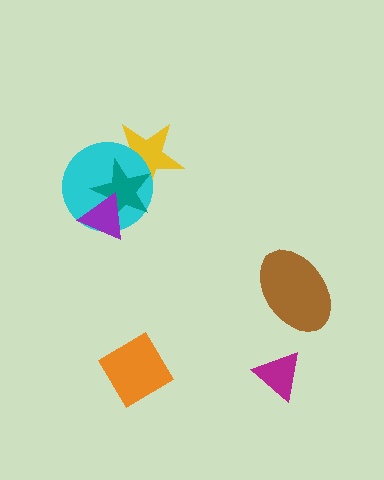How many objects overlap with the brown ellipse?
0 objects overlap with the brown ellipse.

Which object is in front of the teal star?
The purple triangle is in front of the teal star.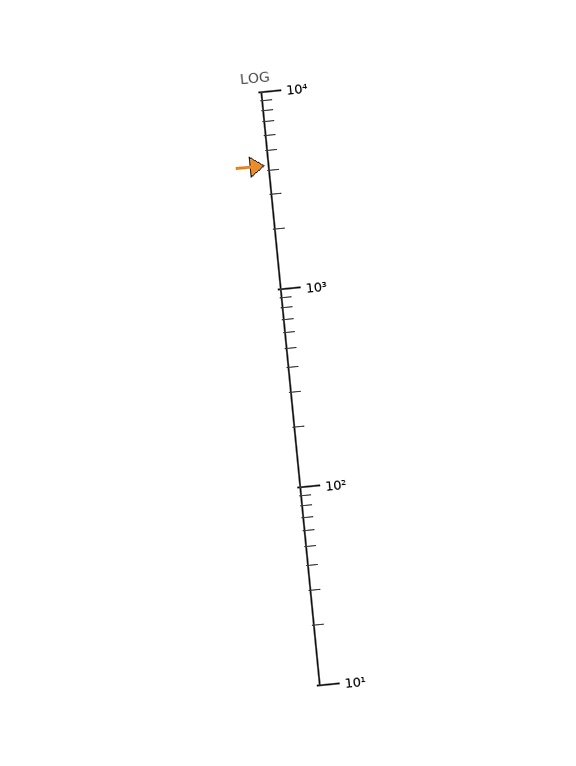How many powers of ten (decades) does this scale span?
The scale spans 3 decades, from 10 to 10000.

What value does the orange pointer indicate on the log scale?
The pointer indicates approximately 4200.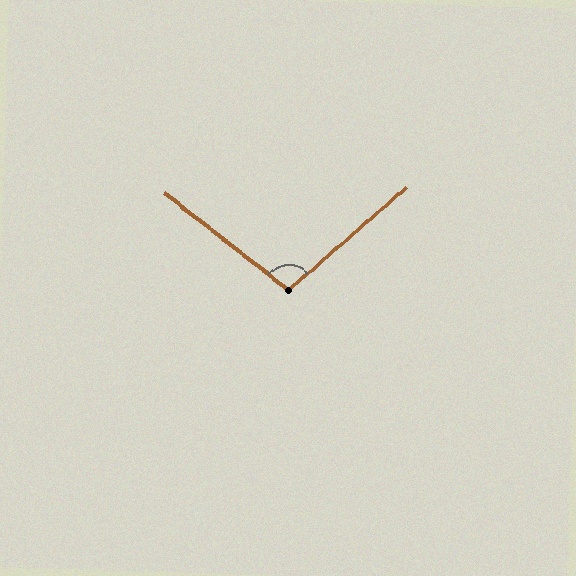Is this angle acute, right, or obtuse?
It is obtuse.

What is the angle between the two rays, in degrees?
Approximately 100 degrees.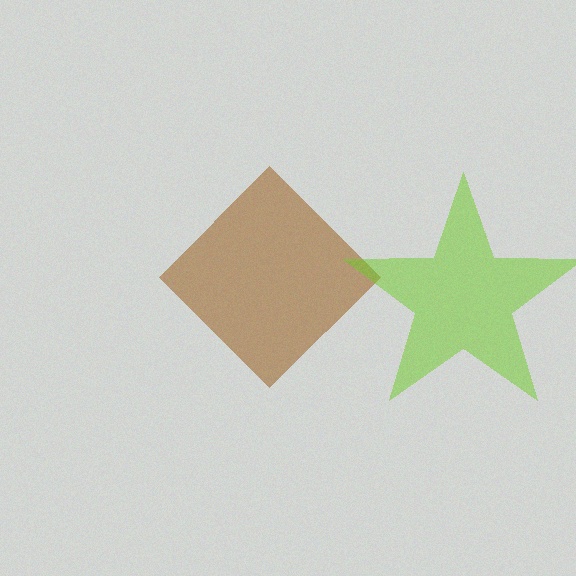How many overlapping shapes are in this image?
There are 2 overlapping shapes in the image.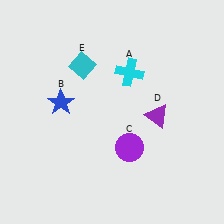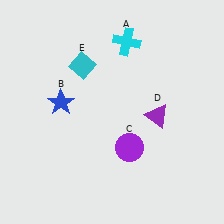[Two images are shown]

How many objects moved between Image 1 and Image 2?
1 object moved between the two images.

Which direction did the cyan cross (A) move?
The cyan cross (A) moved up.